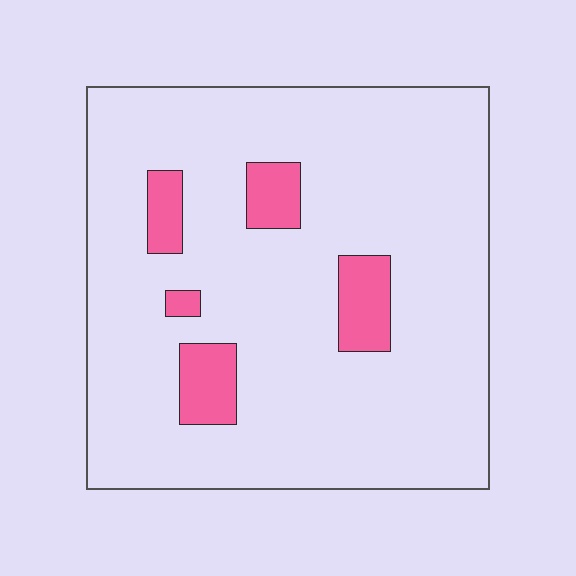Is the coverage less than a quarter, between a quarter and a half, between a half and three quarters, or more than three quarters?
Less than a quarter.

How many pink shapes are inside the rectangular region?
5.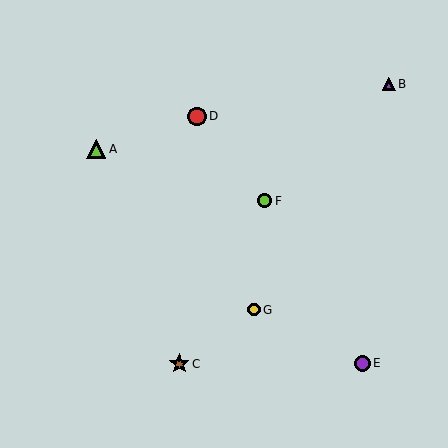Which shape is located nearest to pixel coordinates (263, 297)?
The yellow circle (labeled G) at (254, 310) is nearest to that location.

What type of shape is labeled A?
Shape A is a lime triangle.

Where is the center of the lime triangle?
The center of the lime triangle is at (96, 149).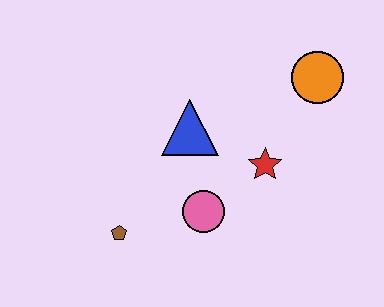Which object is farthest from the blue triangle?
The orange circle is farthest from the blue triangle.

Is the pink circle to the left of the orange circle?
Yes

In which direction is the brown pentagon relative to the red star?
The brown pentagon is to the left of the red star.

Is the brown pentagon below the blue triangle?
Yes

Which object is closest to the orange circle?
The red star is closest to the orange circle.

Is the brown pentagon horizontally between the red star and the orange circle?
No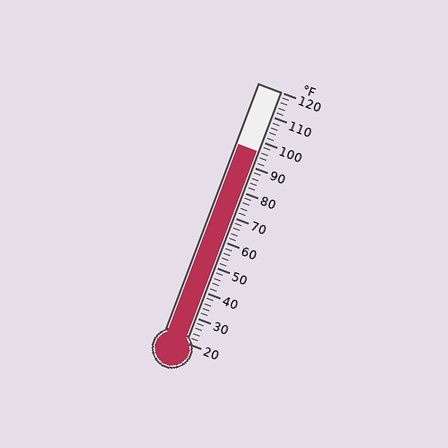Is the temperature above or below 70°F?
The temperature is above 70°F.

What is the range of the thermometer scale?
The thermometer scale ranges from 20°F to 120°F.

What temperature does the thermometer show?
The thermometer shows approximately 96°F.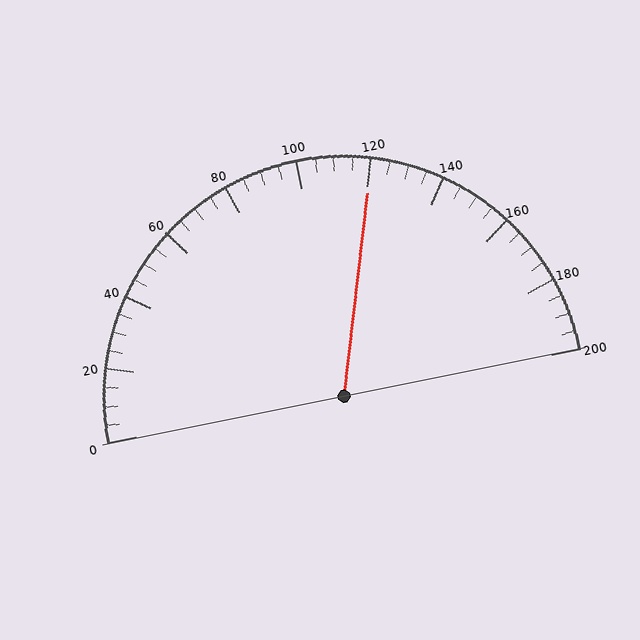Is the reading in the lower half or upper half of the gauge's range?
The reading is in the upper half of the range (0 to 200).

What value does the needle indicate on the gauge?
The needle indicates approximately 120.